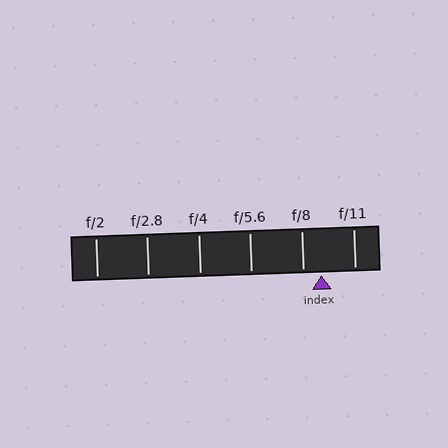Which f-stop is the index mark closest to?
The index mark is closest to f/8.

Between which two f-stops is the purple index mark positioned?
The index mark is between f/8 and f/11.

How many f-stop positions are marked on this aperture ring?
There are 6 f-stop positions marked.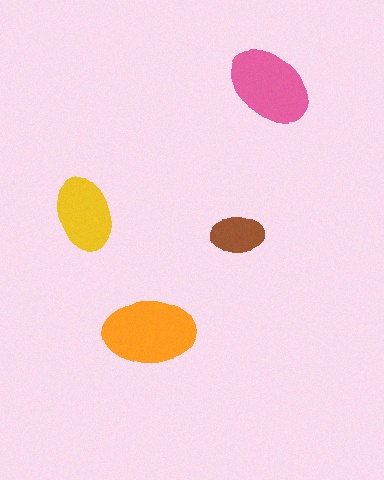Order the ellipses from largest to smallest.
the orange one, the pink one, the yellow one, the brown one.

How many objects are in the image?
There are 4 objects in the image.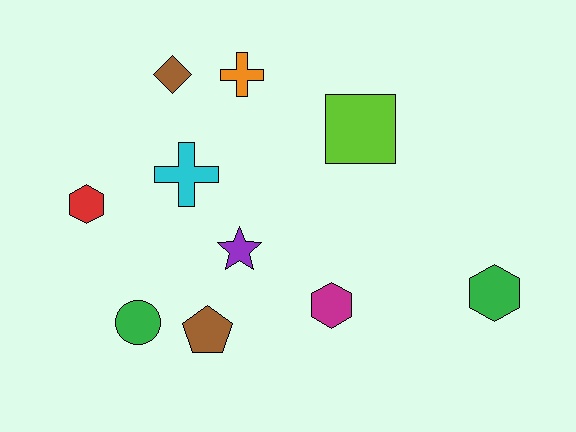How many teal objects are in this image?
There are no teal objects.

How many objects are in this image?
There are 10 objects.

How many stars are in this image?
There is 1 star.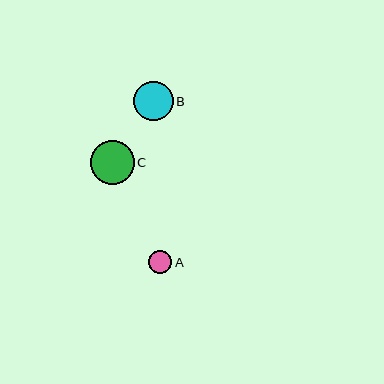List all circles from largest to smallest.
From largest to smallest: C, B, A.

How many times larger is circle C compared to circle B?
Circle C is approximately 1.1 times the size of circle B.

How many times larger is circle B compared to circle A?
Circle B is approximately 1.7 times the size of circle A.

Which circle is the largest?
Circle C is the largest with a size of approximately 44 pixels.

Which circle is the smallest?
Circle A is the smallest with a size of approximately 23 pixels.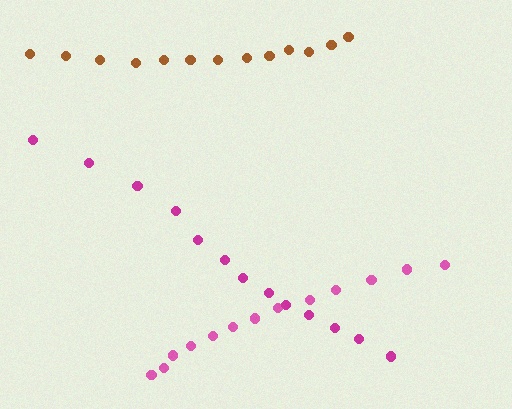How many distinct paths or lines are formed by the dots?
There are 3 distinct paths.